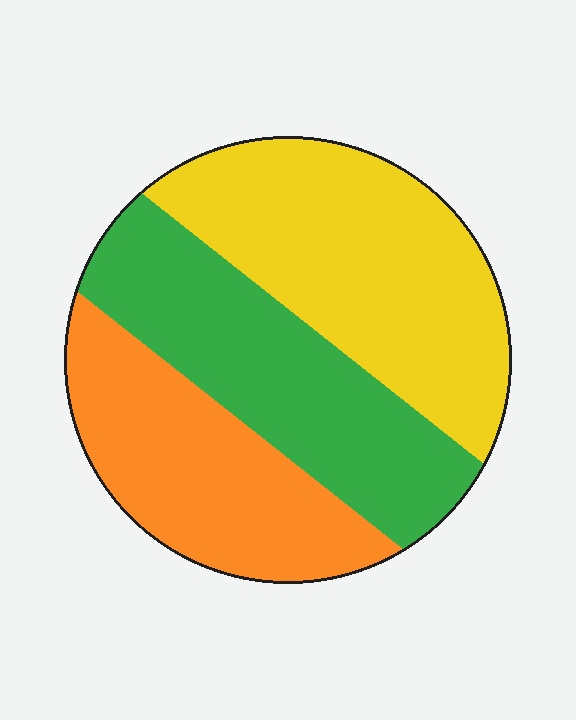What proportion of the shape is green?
Green takes up between a sixth and a third of the shape.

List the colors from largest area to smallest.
From largest to smallest: yellow, green, orange.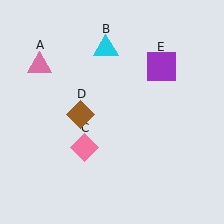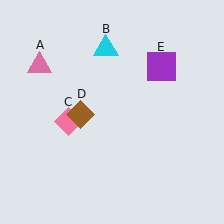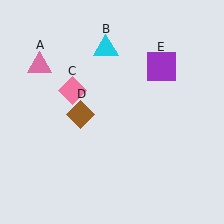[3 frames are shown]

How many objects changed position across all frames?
1 object changed position: pink diamond (object C).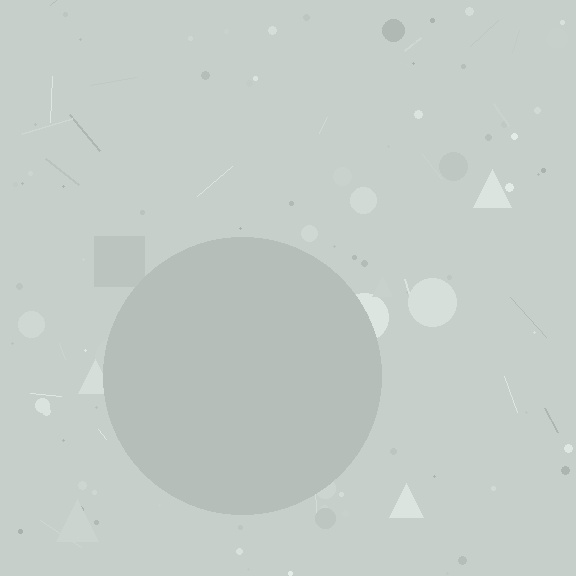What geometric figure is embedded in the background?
A circle is embedded in the background.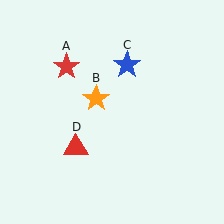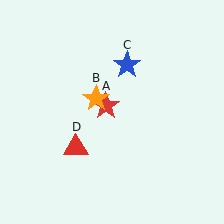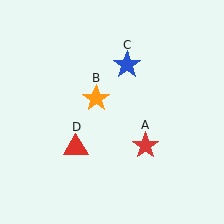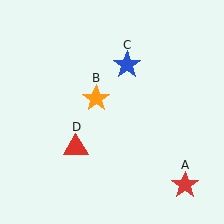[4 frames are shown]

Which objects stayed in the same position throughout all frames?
Orange star (object B) and blue star (object C) and red triangle (object D) remained stationary.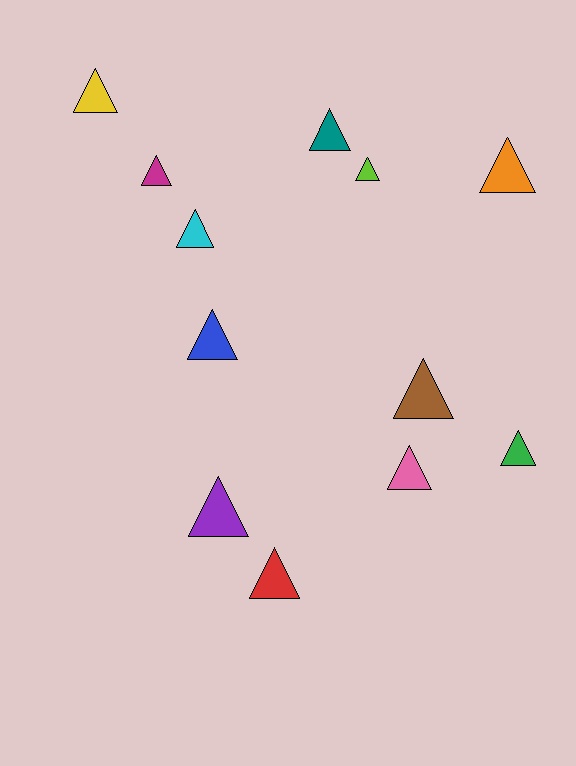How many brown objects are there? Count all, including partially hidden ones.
There is 1 brown object.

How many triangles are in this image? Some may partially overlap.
There are 12 triangles.